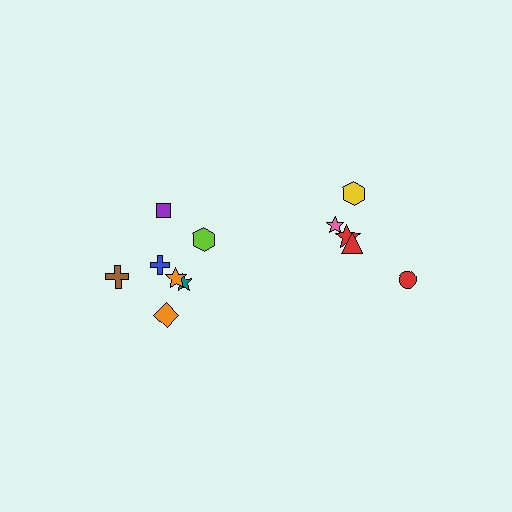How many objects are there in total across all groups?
There are 12 objects.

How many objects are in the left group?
There are 7 objects.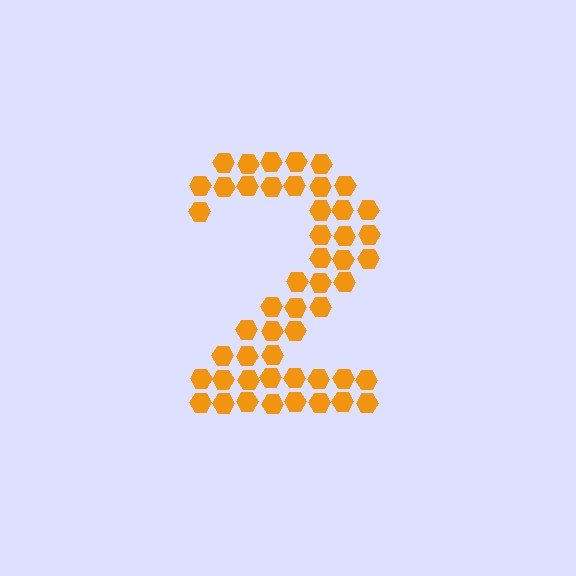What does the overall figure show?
The overall figure shows the digit 2.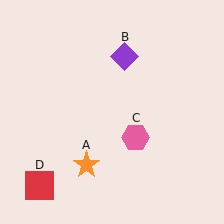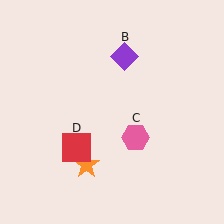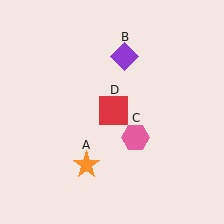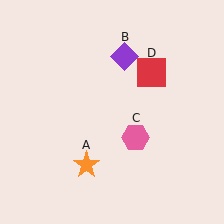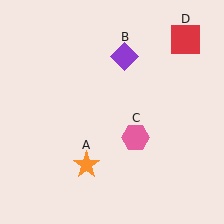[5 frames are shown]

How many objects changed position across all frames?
1 object changed position: red square (object D).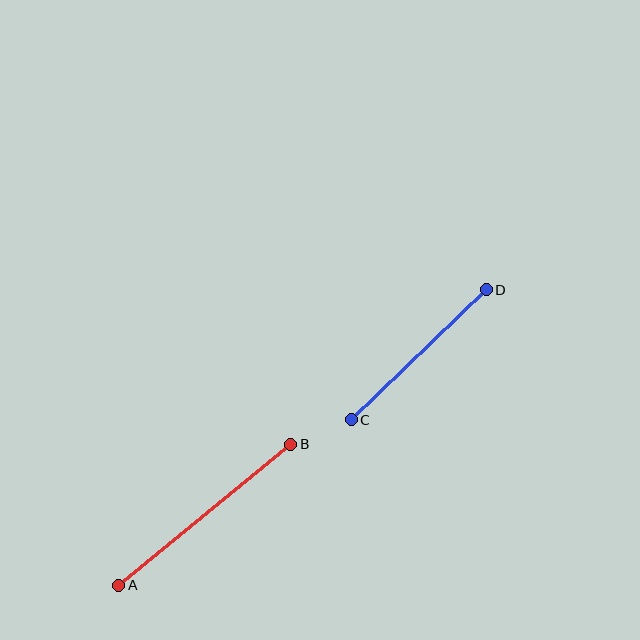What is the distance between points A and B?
The distance is approximately 222 pixels.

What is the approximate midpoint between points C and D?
The midpoint is at approximately (419, 355) pixels.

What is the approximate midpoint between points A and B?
The midpoint is at approximately (205, 515) pixels.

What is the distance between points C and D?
The distance is approximately 187 pixels.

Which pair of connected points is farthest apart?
Points A and B are farthest apart.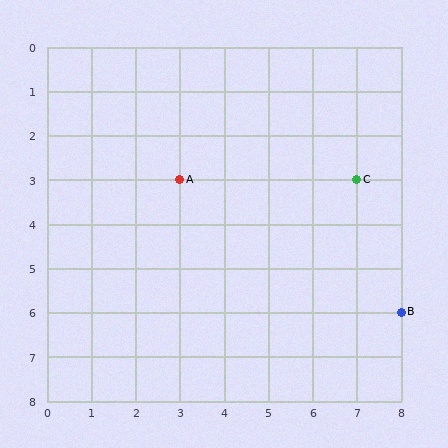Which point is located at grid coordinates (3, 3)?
Point A is at (3, 3).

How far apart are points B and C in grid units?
Points B and C are 1 column and 3 rows apart (about 3.2 grid units diagonally).